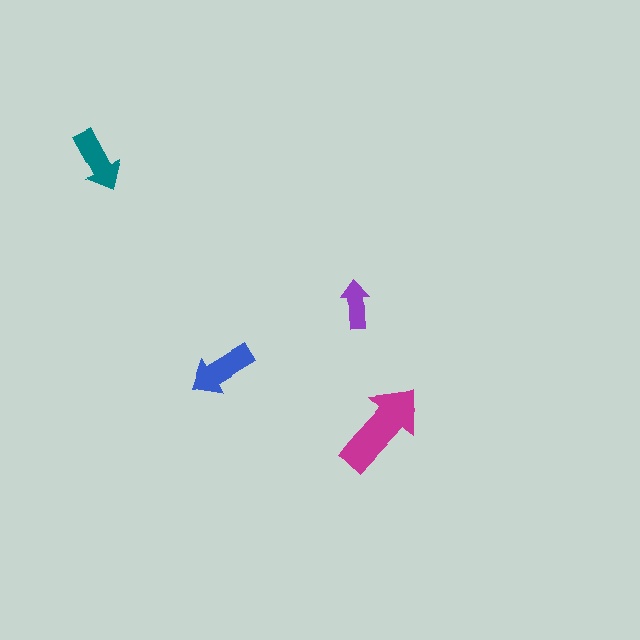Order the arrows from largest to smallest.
the magenta one, the blue one, the teal one, the purple one.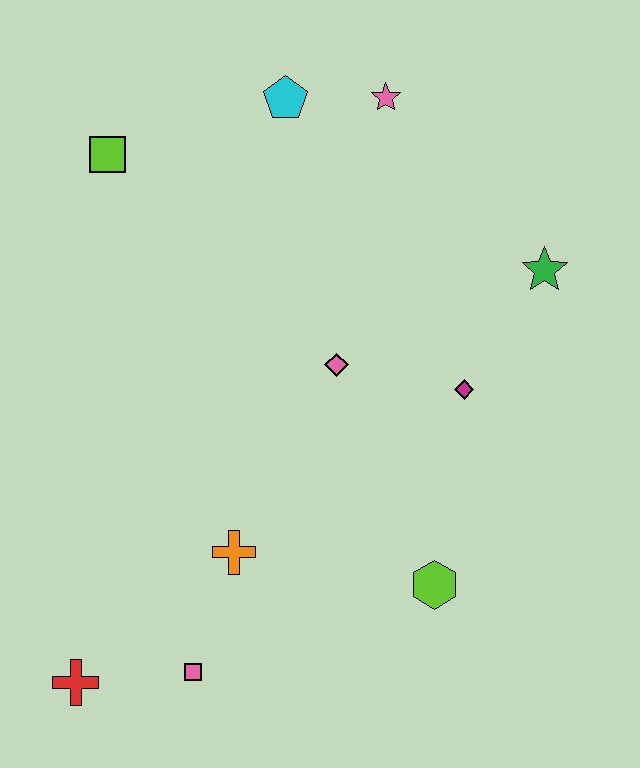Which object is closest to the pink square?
The red cross is closest to the pink square.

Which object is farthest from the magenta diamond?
The red cross is farthest from the magenta diamond.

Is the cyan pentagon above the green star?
Yes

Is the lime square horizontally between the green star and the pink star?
No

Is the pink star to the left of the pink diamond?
No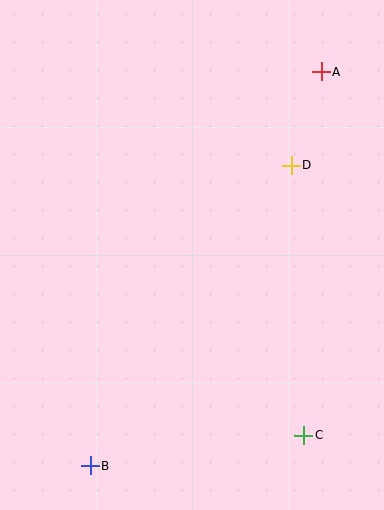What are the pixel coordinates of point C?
Point C is at (304, 435).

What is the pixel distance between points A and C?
The distance between A and C is 364 pixels.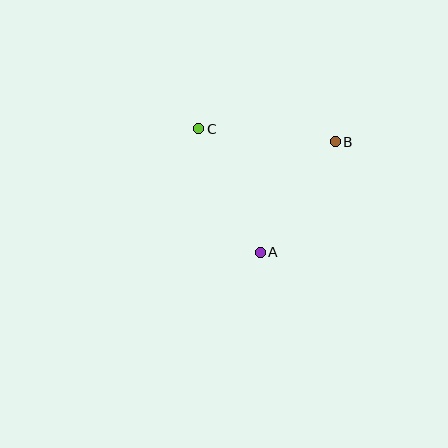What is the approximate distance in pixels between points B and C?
The distance between B and C is approximately 137 pixels.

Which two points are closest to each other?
Points A and B are closest to each other.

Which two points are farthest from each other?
Points A and C are farthest from each other.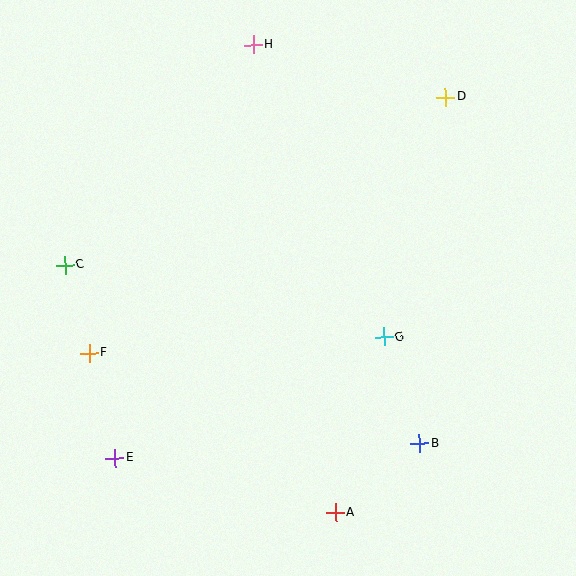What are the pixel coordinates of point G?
Point G is at (384, 337).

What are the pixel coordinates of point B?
Point B is at (419, 443).